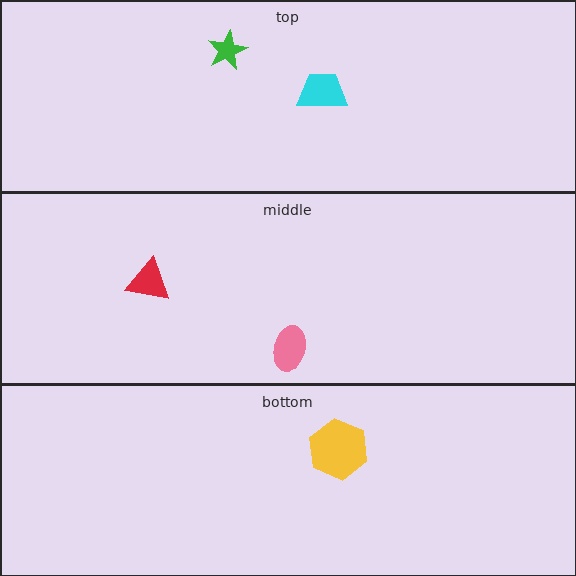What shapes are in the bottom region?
The yellow hexagon.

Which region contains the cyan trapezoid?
The top region.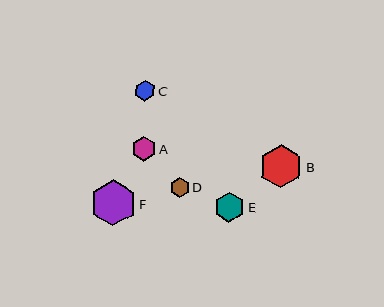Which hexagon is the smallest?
Hexagon D is the smallest with a size of approximately 20 pixels.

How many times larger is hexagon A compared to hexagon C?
Hexagon A is approximately 1.2 times the size of hexagon C.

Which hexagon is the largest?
Hexagon F is the largest with a size of approximately 46 pixels.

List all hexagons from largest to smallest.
From largest to smallest: F, B, E, A, C, D.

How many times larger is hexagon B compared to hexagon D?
Hexagon B is approximately 2.2 times the size of hexagon D.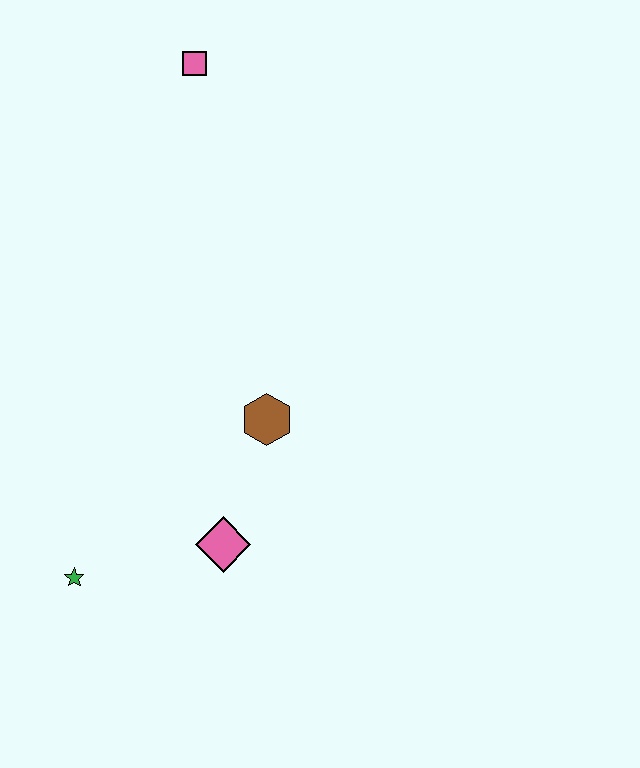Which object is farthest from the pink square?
The green star is farthest from the pink square.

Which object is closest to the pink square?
The brown hexagon is closest to the pink square.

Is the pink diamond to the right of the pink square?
Yes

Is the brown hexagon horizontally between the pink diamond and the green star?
No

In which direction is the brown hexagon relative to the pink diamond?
The brown hexagon is above the pink diamond.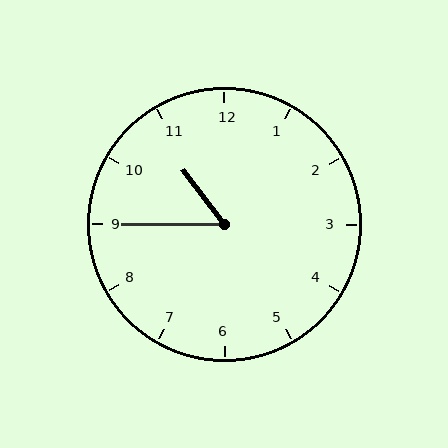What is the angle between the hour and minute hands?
Approximately 52 degrees.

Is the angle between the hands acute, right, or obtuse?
It is acute.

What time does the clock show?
10:45.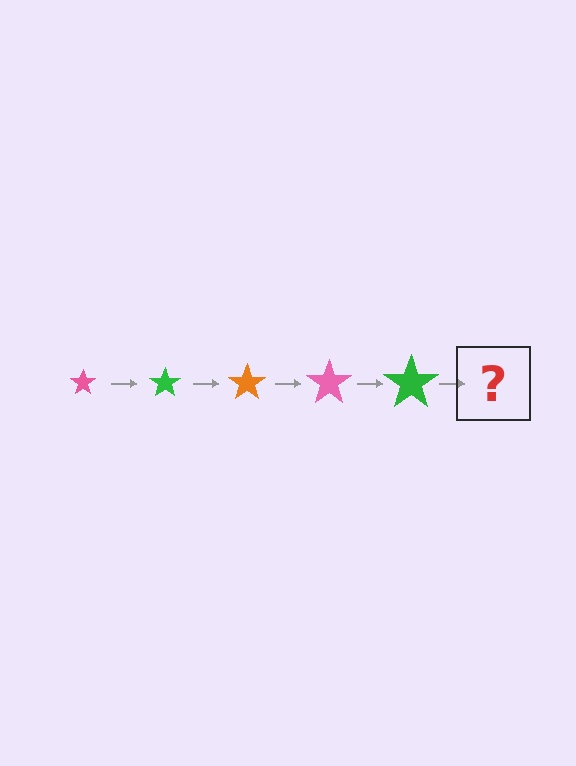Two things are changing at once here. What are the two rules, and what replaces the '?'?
The two rules are that the star grows larger each step and the color cycles through pink, green, and orange. The '?' should be an orange star, larger than the previous one.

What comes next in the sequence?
The next element should be an orange star, larger than the previous one.